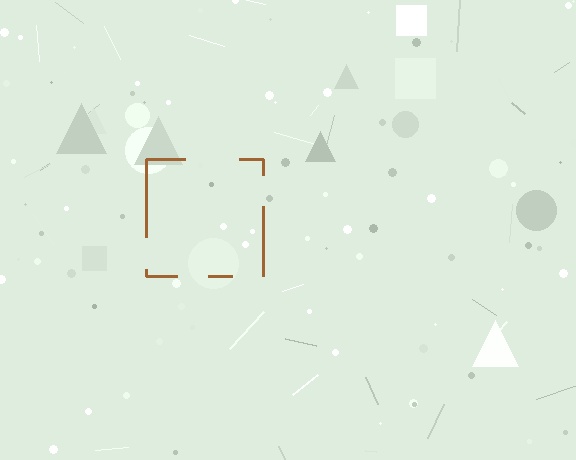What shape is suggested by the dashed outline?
The dashed outline suggests a square.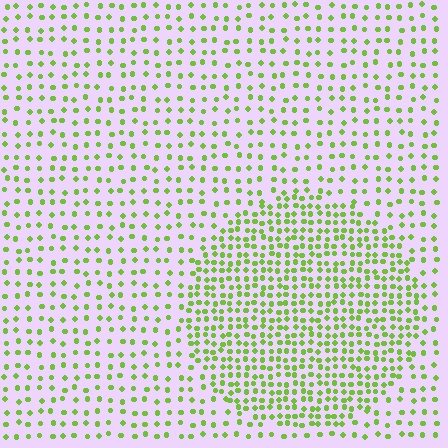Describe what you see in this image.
The image contains small lime elements arranged at two different densities. A circle-shaped region is visible where the elements are more densely packed than the surrounding area.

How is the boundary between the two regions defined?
The boundary is defined by a change in element density (approximately 2.1x ratio). All elements are the same color, size, and shape.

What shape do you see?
I see a circle.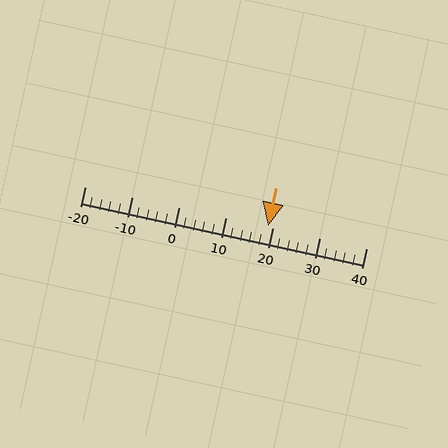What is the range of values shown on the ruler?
The ruler shows values from -20 to 40.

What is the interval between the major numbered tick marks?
The major tick marks are spaced 10 units apart.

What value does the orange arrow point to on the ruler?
The orange arrow points to approximately 19.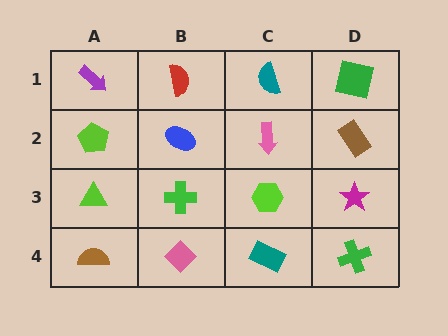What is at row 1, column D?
A green square.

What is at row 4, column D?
A green cross.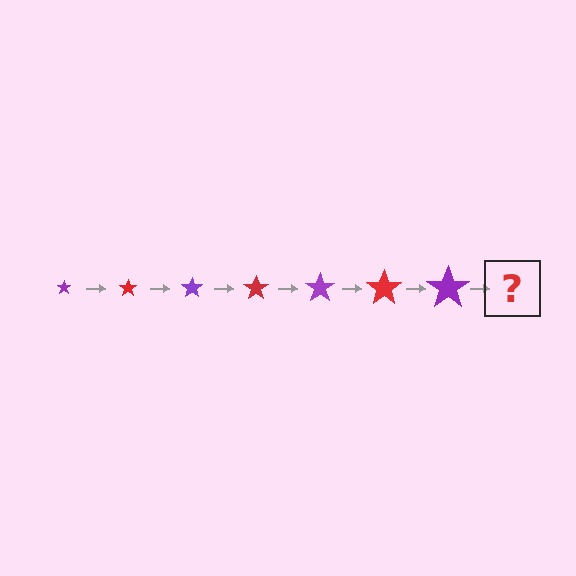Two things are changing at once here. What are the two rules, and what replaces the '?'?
The two rules are that the star grows larger each step and the color cycles through purple and red. The '?' should be a red star, larger than the previous one.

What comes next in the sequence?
The next element should be a red star, larger than the previous one.